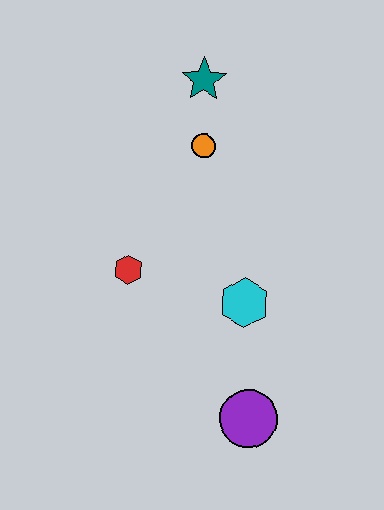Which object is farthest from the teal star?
The purple circle is farthest from the teal star.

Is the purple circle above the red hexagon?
No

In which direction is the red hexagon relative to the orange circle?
The red hexagon is below the orange circle.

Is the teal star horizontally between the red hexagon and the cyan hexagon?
Yes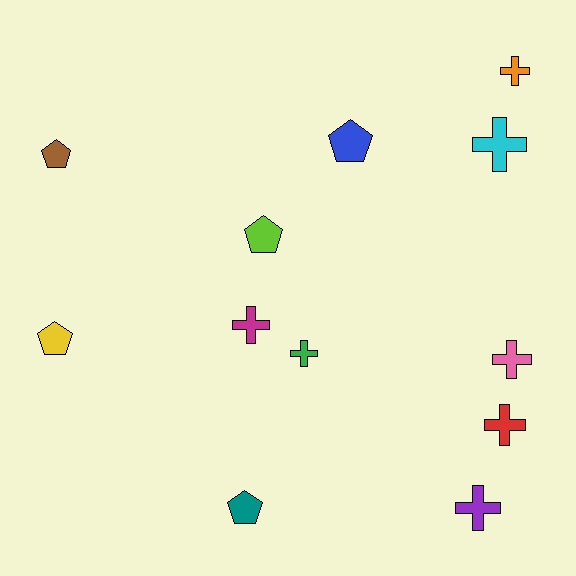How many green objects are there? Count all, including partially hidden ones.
There is 1 green object.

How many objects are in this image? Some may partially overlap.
There are 12 objects.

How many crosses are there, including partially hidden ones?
There are 7 crosses.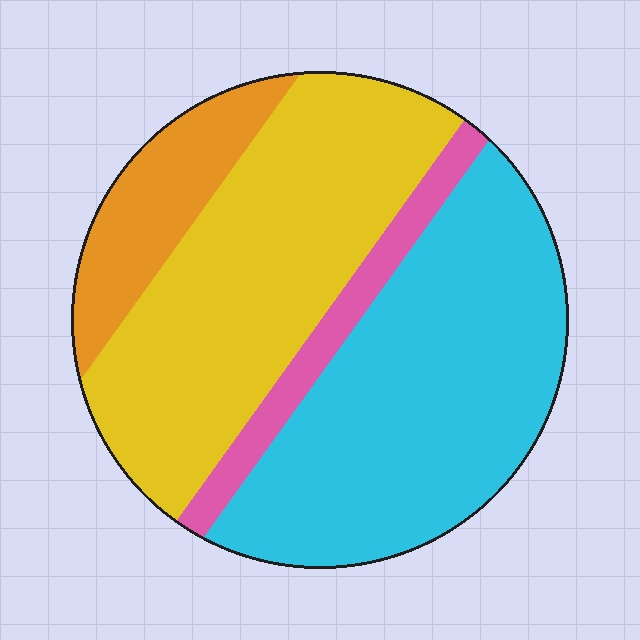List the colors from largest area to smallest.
From largest to smallest: cyan, yellow, orange, pink.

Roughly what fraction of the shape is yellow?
Yellow covers 38% of the shape.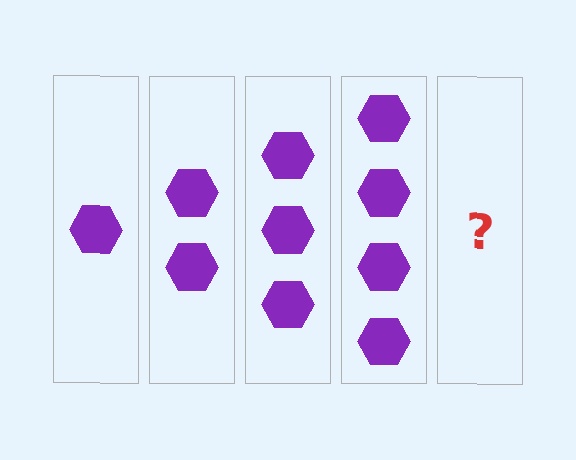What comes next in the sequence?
The next element should be 5 hexagons.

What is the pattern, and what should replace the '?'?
The pattern is that each step adds one more hexagon. The '?' should be 5 hexagons.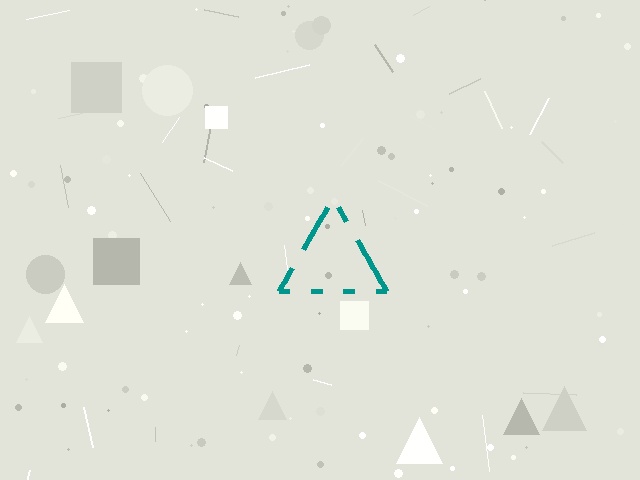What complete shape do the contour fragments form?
The contour fragments form a triangle.